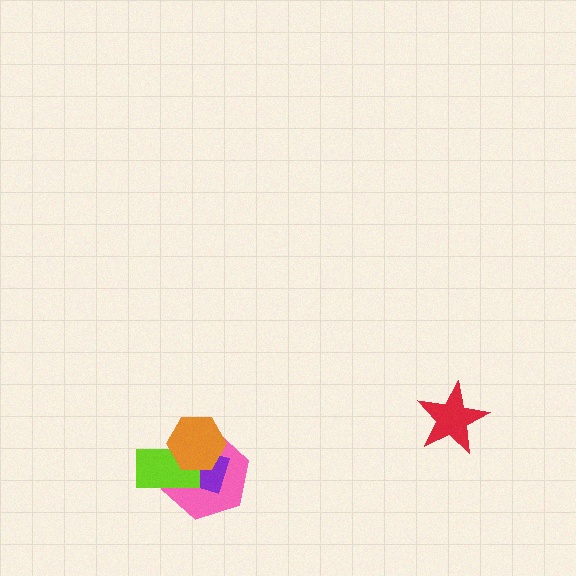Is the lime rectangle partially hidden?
Yes, it is partially covered by another shape.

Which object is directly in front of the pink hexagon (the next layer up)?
The purple rectangle is directly in front of the pink hexagon.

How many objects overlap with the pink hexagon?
3 objects overlap with the pink hexagon.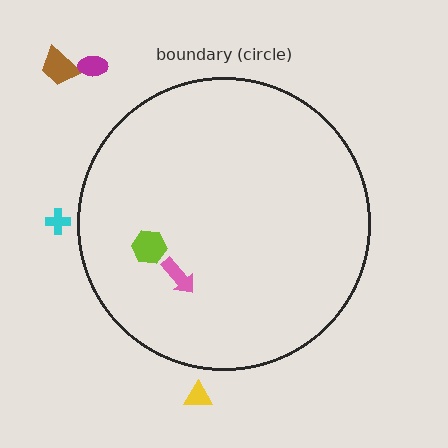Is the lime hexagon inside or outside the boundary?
Inside.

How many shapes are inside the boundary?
2 inside, 4 outside.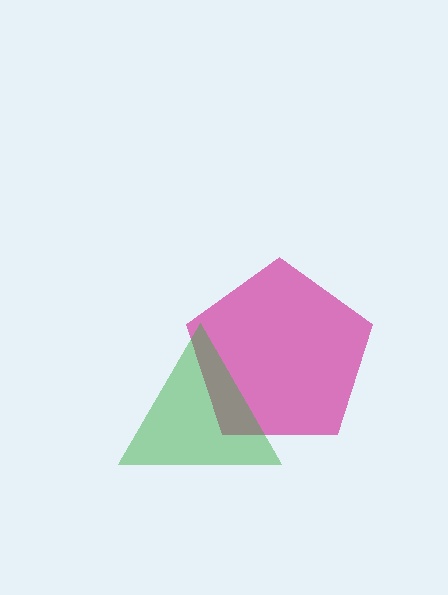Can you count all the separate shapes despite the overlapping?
Yes, there are 2 separate shapes.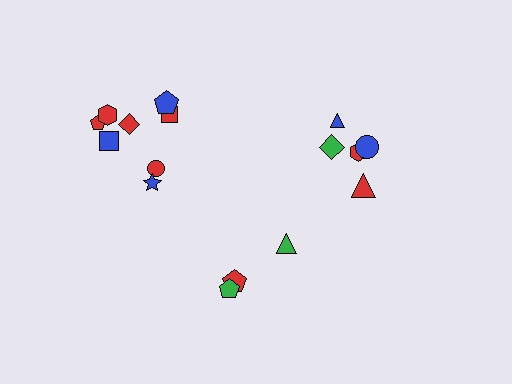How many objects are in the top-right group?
There are 5 objects.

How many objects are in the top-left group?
There are 8 objects.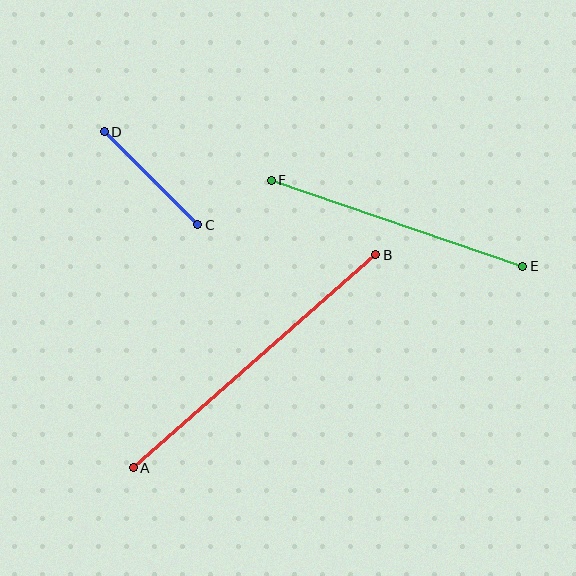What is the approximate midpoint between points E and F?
The midpoint is at approximately (397, 223) pixels.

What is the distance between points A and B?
The distance is approximately 323 pixels.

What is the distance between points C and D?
The distance is approximately 132 pixels.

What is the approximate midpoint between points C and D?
The midpoint is at approximately (151, 178) pixels.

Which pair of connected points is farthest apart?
Points A and B are farthest apart.